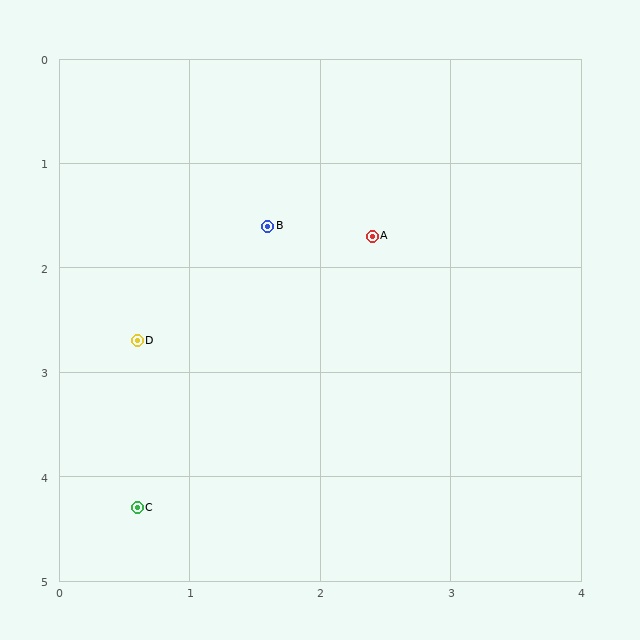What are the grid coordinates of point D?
Point D is at approximately (0.6, 2.7).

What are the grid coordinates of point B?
Point B is at approximately (1.6, 1.6).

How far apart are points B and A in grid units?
Points B and A are about 0.8 grid units apart.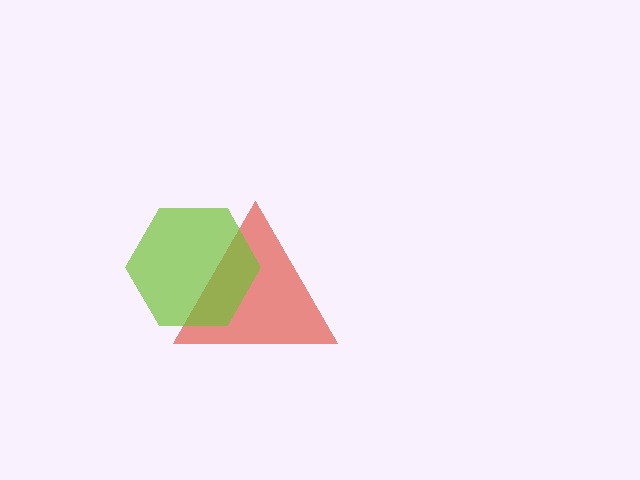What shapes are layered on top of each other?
The layered shapes are: a red triangle, a lime hexagon.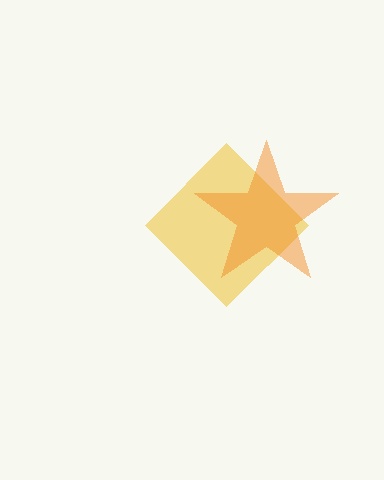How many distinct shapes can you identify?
There are 2 distinct shapes: a yellow diamond, an orange star.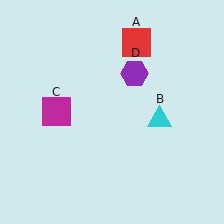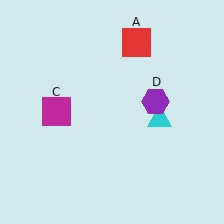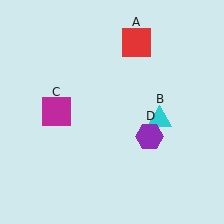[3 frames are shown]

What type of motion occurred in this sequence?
The purple hexagon (object D) rotated clockwise around the center of the scene.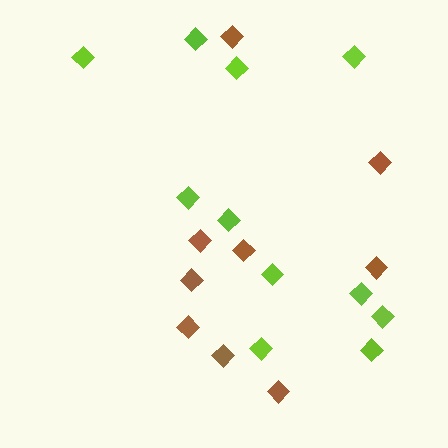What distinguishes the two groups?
There are 2 groups: one group of lime diamonds (11) and one group of brown diamonds (9).